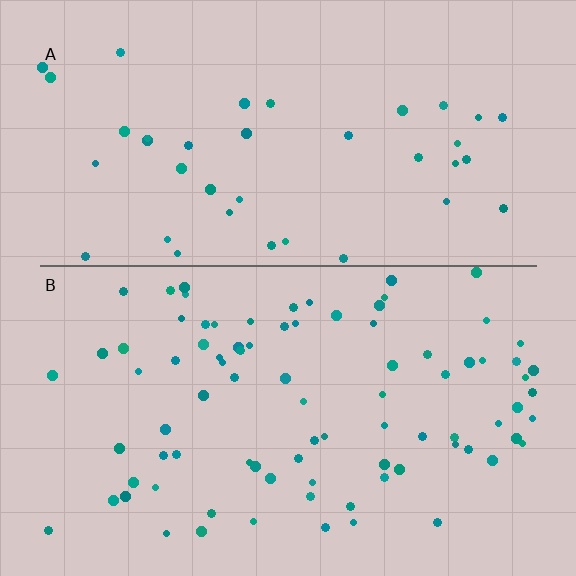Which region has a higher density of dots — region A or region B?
B (the bottom).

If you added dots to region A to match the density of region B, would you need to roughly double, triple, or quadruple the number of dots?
Approximately double.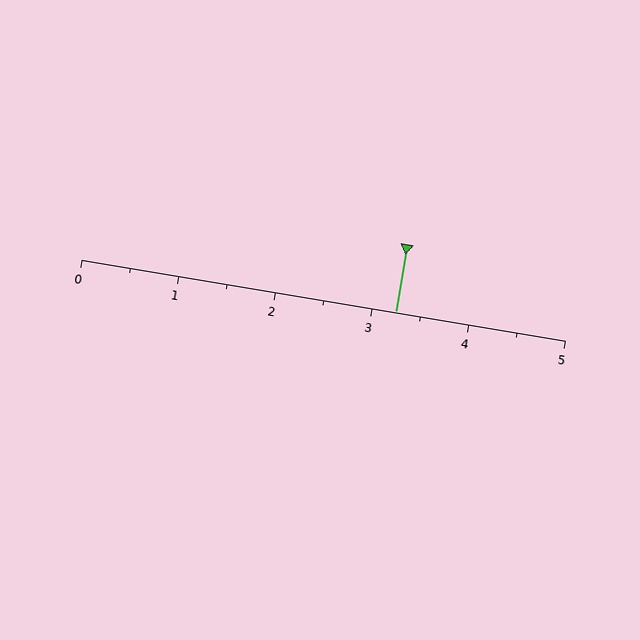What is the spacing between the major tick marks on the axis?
The major ticks are spaced 1 apart.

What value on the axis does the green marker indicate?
The marker indicates approximately 3.2.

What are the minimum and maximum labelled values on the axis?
The axis runs from 0 to 5.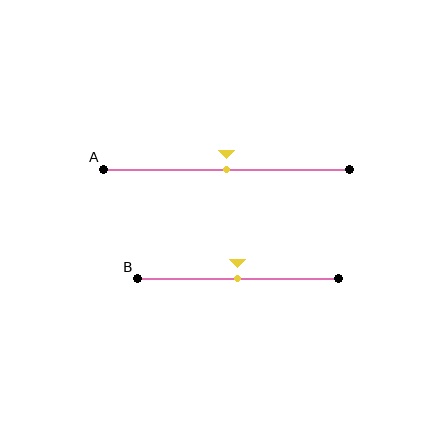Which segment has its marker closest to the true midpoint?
Segment A has its marker closest to the true midpoint.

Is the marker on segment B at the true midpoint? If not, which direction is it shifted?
Yes, the marker on segment B is at the true midpoint.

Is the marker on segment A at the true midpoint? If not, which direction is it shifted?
Yes, the marker on segment A is at the true midpoint.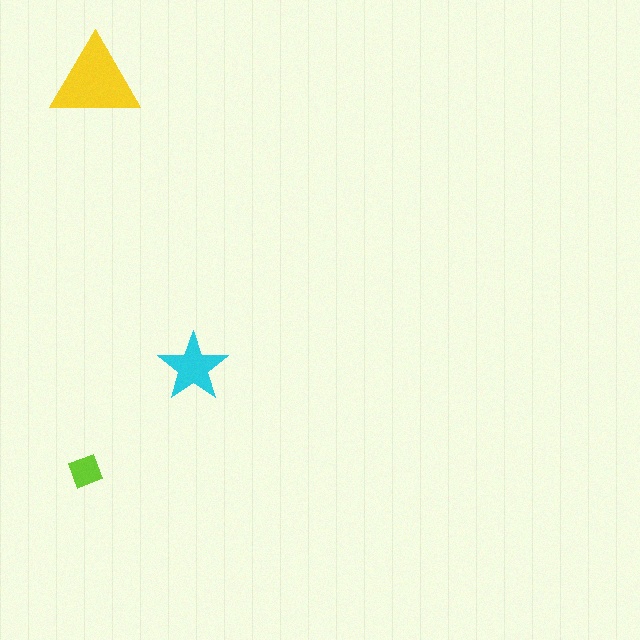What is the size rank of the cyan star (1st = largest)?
2nd.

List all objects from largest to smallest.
The yellow triangle, the cyan star, the lime square.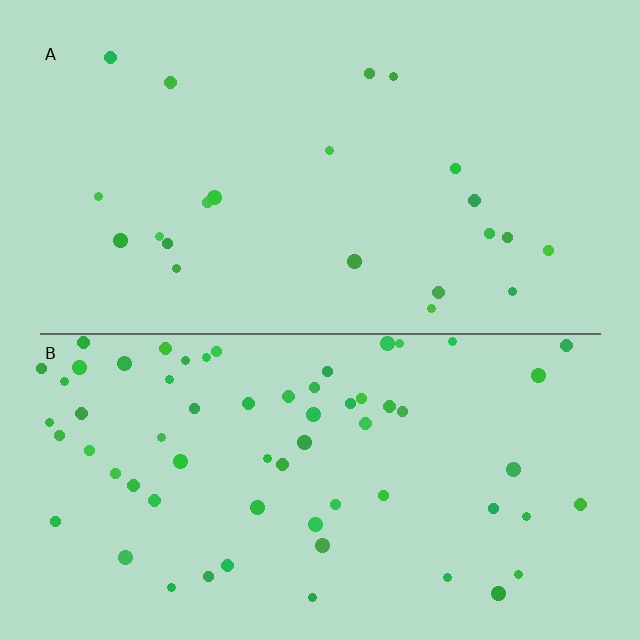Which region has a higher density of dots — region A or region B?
B (the bottom).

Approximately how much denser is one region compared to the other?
Approximately 2.9× — region B over region A.